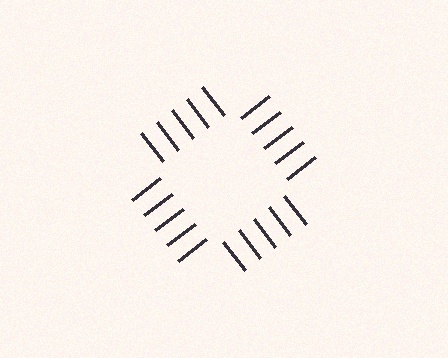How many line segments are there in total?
20 — 5 along each of the 4 edges.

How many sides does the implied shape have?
4 sides — the line-ends trace a square.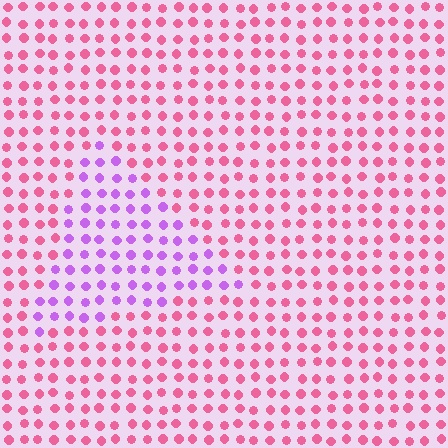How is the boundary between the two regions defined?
The boundary is defined purely by a slight shift in hue (about 52 degrees). Spacing, size, and orientation are identical on both sides.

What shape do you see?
I see a triangle.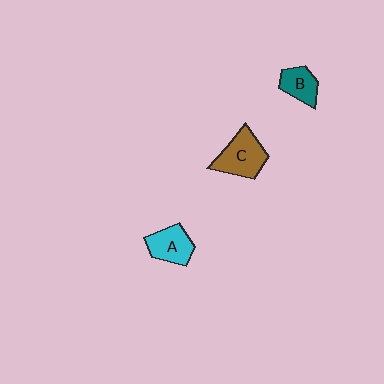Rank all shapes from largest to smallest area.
From largest to smallest: C (brown), A (cyan), B (teal).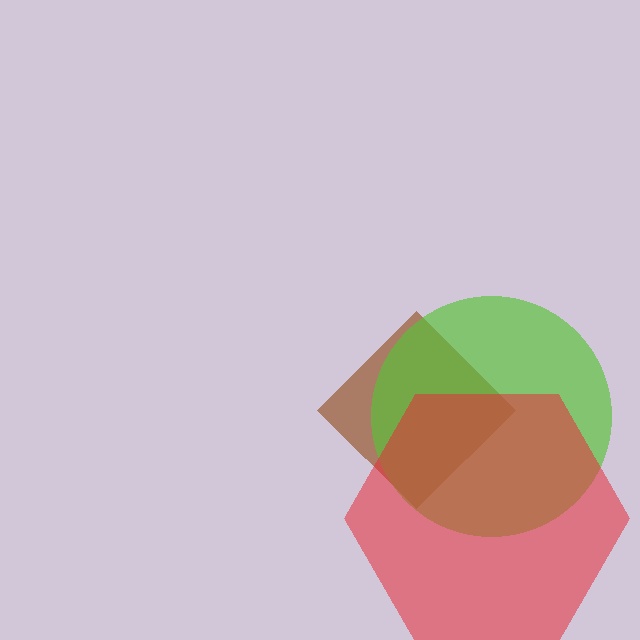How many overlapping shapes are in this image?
There are 3 overlapping shapes in the image.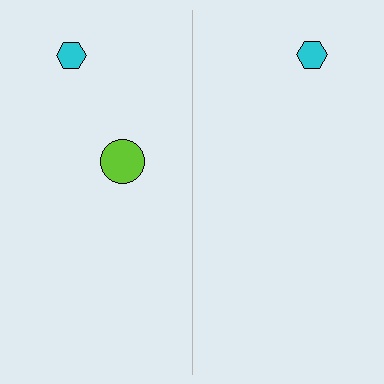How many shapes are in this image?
There are 3 shapes in this image.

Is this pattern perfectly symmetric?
No, the pattern is not perfectly symmetric. A lime circle is missing from the right side.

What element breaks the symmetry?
A lime circle is missing from the right side.